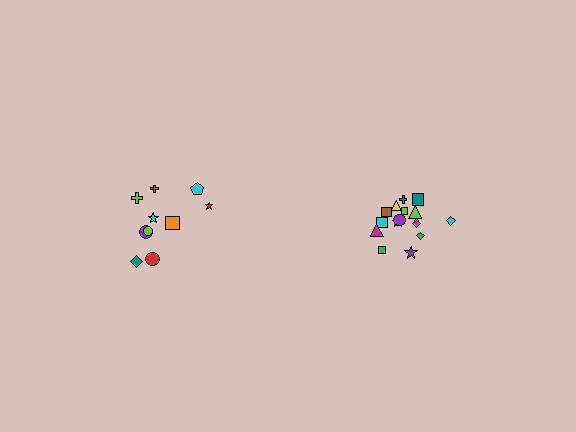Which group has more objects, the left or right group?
The right group.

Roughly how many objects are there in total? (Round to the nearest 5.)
Roughly 25 objects in total.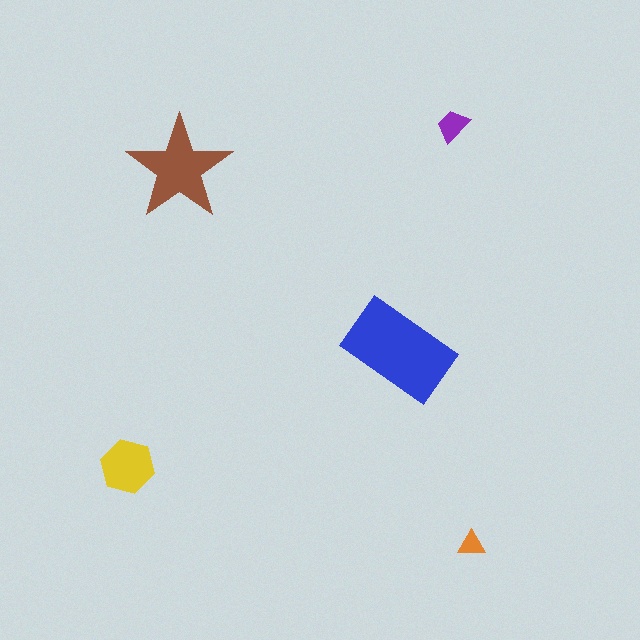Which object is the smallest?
The orange triangle.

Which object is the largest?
The blue rectangle.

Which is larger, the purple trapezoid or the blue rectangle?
The blue rectangle.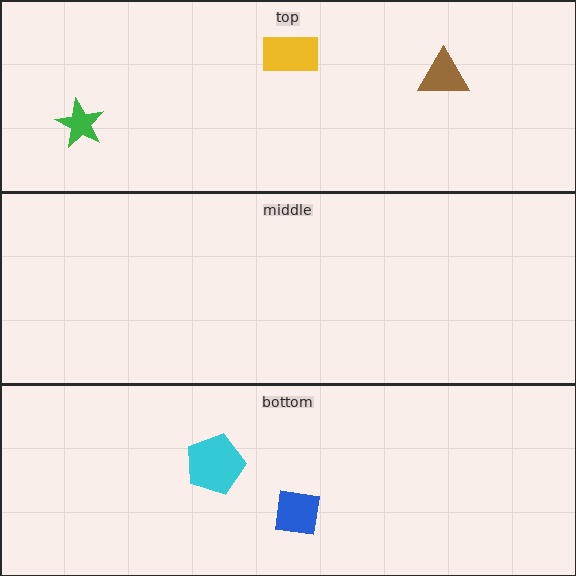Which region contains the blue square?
The bottom region.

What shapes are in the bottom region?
The cyan pentagon, the blue square.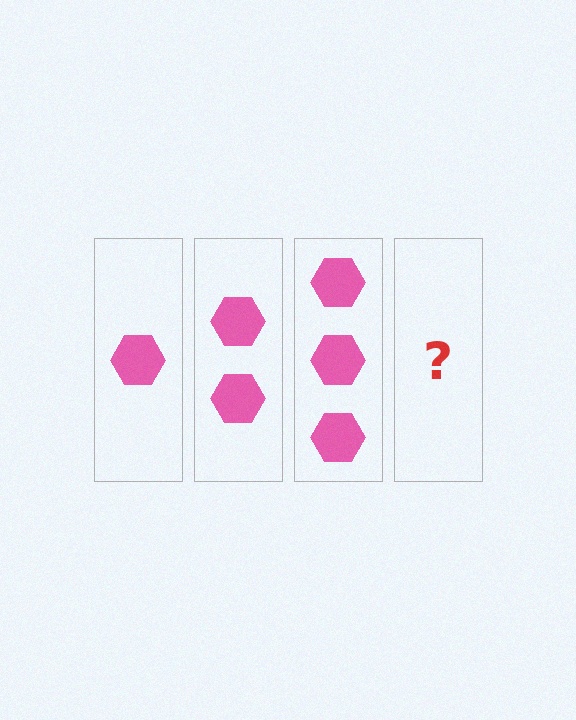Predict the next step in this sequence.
The next step is 4 hexagons.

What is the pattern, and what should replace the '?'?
The pattern is that each step adds one more hexagon. The '?' should be 4 hexagons.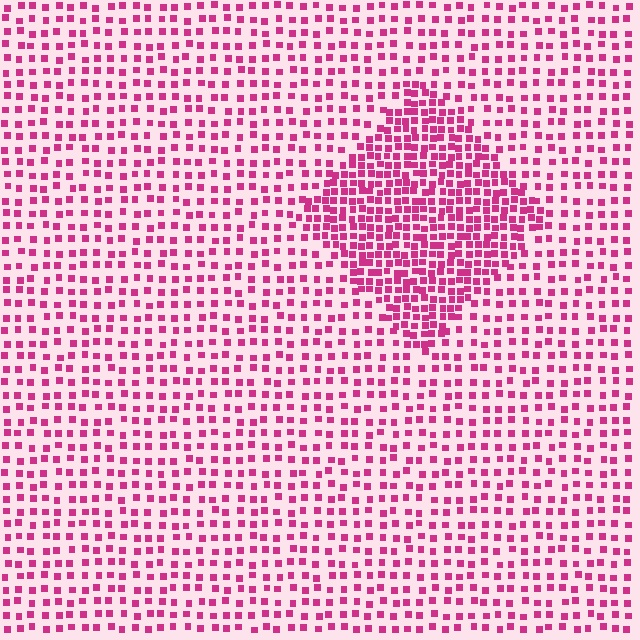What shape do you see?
I see a diamond.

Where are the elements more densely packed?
The elements are more densely packed inside the diamond boundary.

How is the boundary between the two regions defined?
The boundary is defined by a change in element density (approximately 2.1x ratio). All elements are the same color, size, and shape.